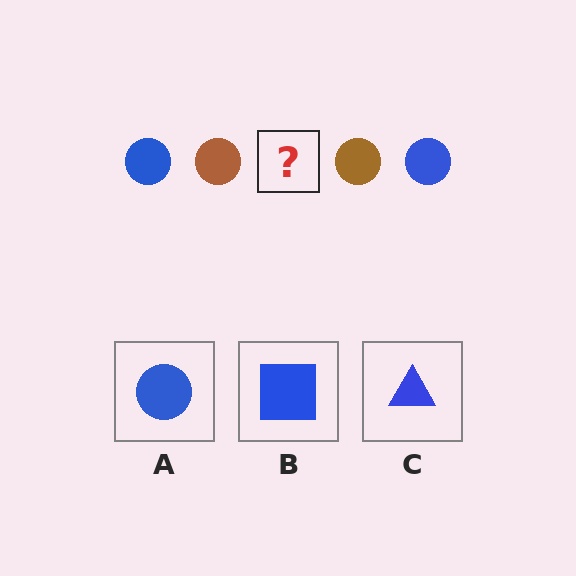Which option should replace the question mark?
Option A.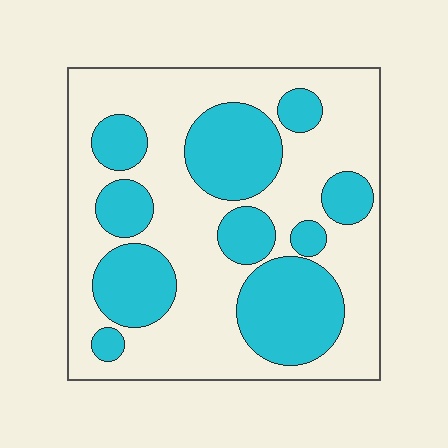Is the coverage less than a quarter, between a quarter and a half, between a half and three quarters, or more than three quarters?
Between a quarter and a half.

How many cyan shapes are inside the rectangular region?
10.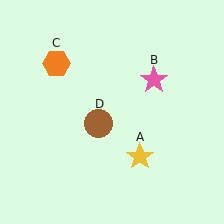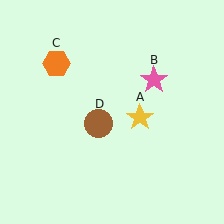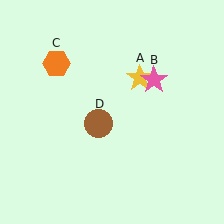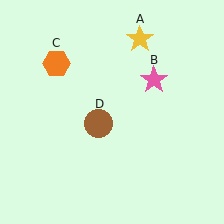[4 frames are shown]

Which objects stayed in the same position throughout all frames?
Pink star (object B) and orange hexagon (object C) and brown circle (object D) remained stationary.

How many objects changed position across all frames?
1 object changed position: yellow star (object A).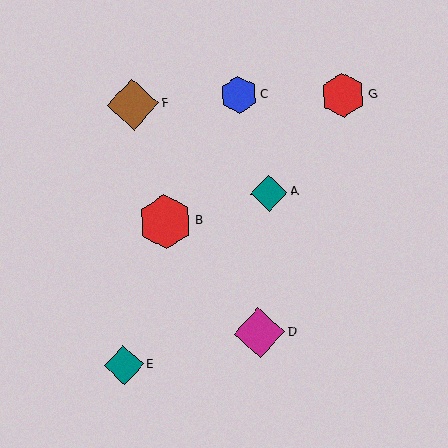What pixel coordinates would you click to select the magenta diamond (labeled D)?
Click at (260, 333) to select the magenta diamond D.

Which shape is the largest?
The red hexagon (labeled B) is the largest.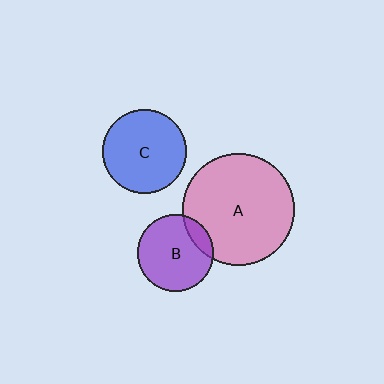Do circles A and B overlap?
Yes.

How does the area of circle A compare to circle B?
Approximately 2.1 times.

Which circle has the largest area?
Circle A (pink).